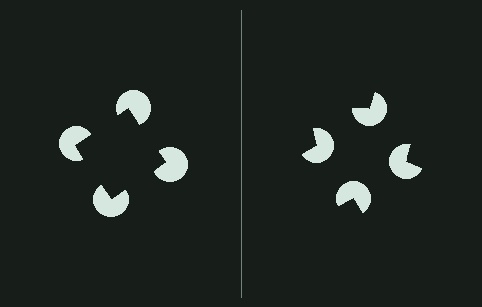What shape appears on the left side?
An illusory square.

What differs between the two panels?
The pac-man discs are positioned identically on both sides; only the wedge orientations differ. On the left they align to a square; on the right they are misaligned.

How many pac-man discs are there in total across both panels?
8 — 4 on each side.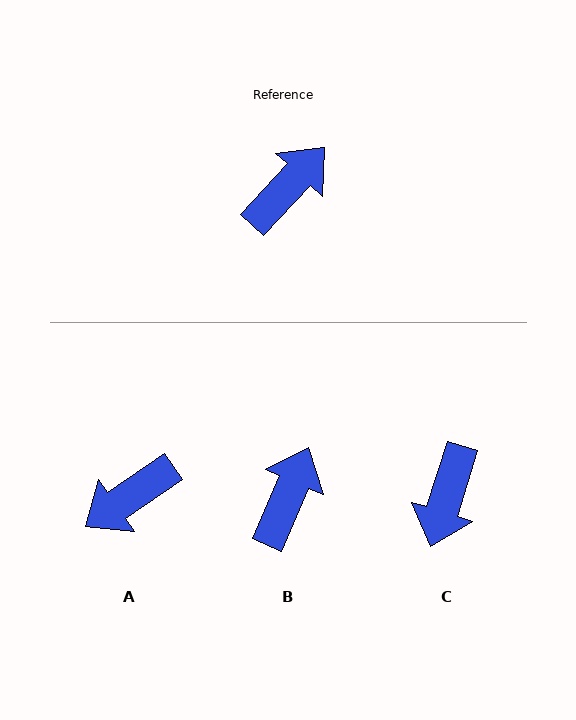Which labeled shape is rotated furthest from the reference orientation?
A, about 168 degrees away.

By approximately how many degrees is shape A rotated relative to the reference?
Approximately 168 degrees counter-clockwise.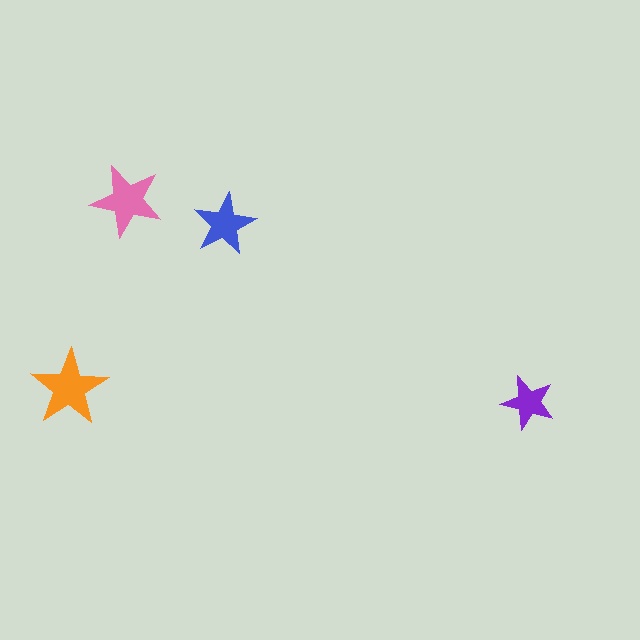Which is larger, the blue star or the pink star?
The pink one.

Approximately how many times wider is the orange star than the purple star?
About 1.5 times wider.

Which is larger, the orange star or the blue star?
The orange one.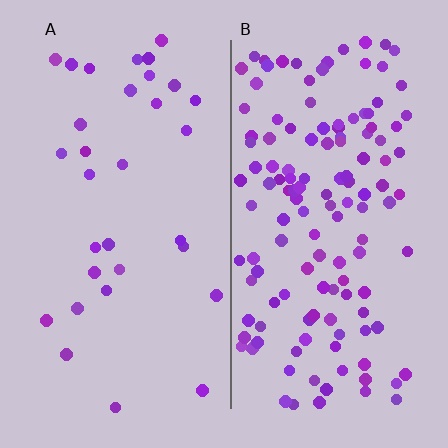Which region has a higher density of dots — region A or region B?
B (the right).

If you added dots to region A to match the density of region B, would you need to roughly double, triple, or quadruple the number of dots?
Approximately quadruple.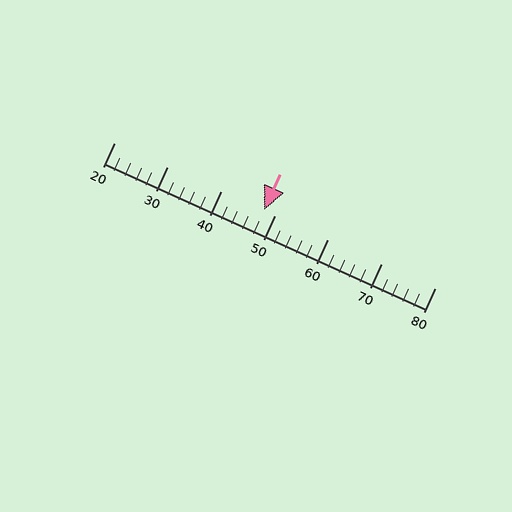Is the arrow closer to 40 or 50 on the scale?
The arrow is closer to 50.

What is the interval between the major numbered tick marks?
The major tick marks are spaced 10 units apart.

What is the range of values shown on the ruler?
The ruler shows values from 20 to 80.